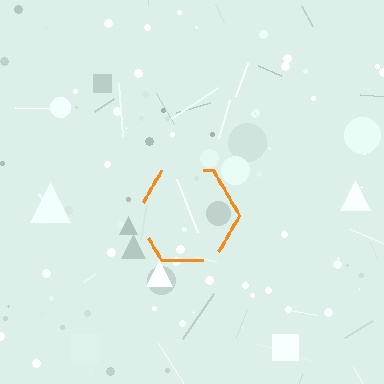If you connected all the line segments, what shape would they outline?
They would outline a hexagon.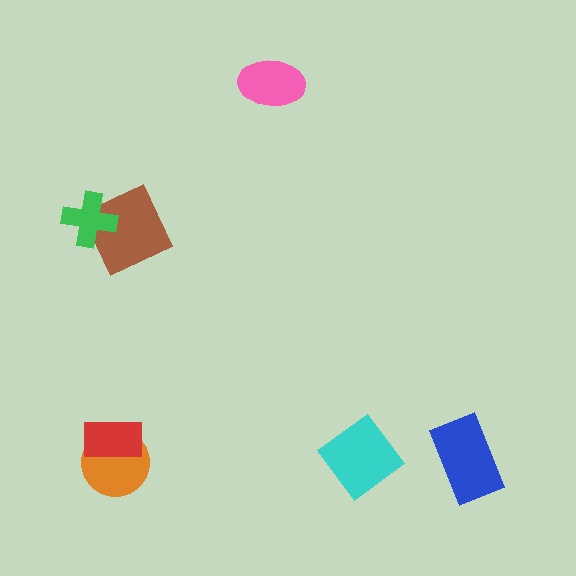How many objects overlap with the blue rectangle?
0 objects overlap with the blue rectangle.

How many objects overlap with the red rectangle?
1 object overlaps with the red rectangle.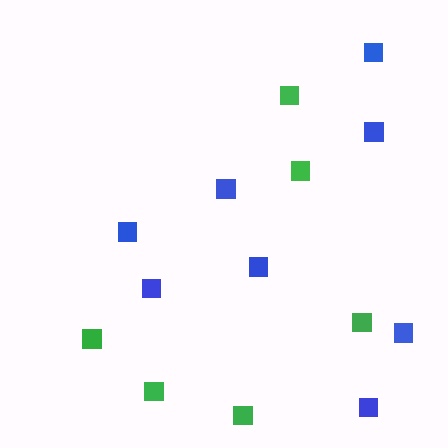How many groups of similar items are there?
There are 2 groups: one group of blue squares (8) and one group of green squares (6).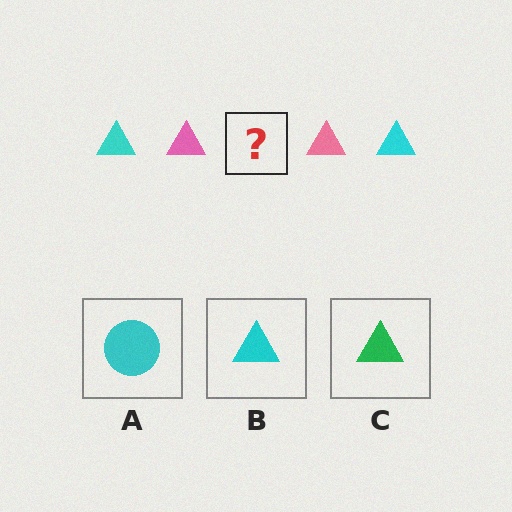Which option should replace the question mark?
Option B.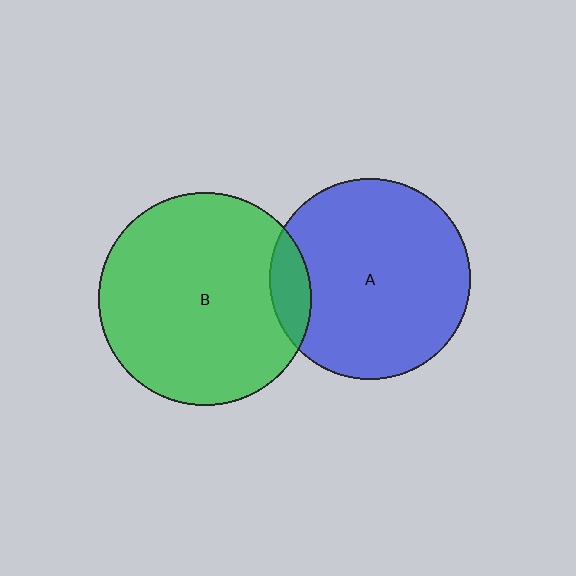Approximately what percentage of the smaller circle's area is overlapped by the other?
Approximately 10%.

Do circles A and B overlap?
Yes.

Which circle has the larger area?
Circle B (green).